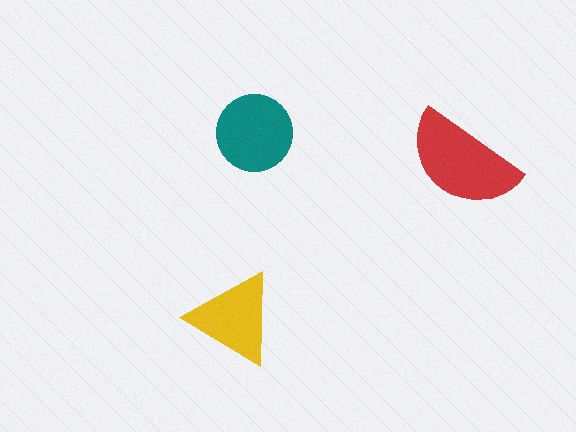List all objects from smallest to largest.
The yellow triangle, the teal circle, the red semicircle.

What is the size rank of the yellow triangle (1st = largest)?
3rd.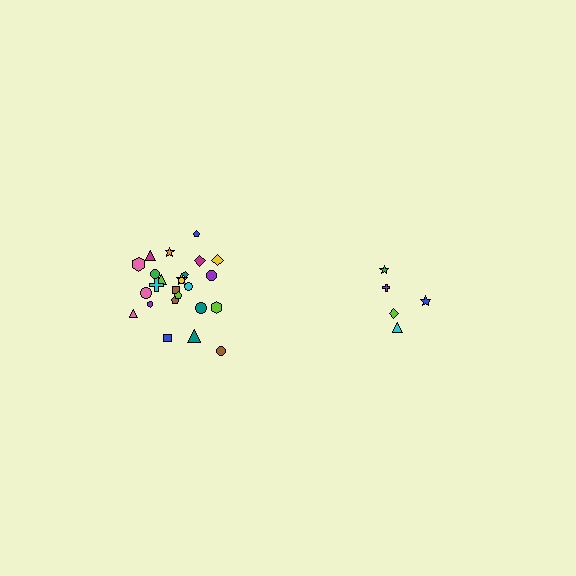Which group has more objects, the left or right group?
The left group.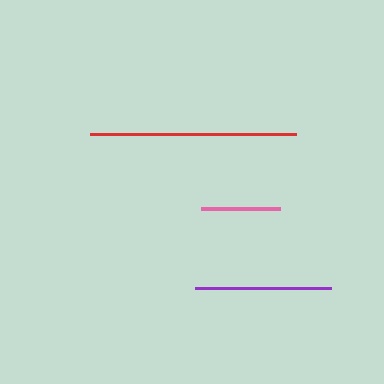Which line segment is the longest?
The red line is the longest at approximately 206 pixels.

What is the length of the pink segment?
The pink segment is approximately 79 pixels long.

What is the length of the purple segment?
The purple segment is approximately 136 pixels long.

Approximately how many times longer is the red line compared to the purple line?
The red line is approximately 1.5 times the length of the purple line.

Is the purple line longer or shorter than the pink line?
The purple line is longer than the pink line.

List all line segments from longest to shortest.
From longest to shortest: red, purple, pink.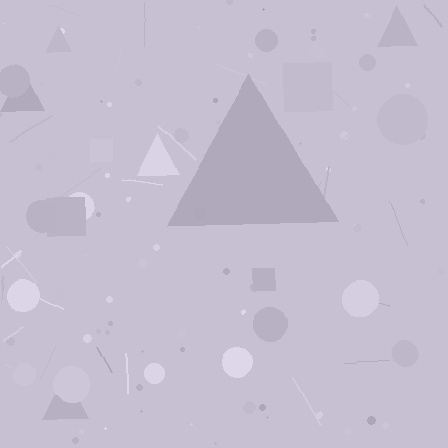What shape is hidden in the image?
A triangle is hidden in the image.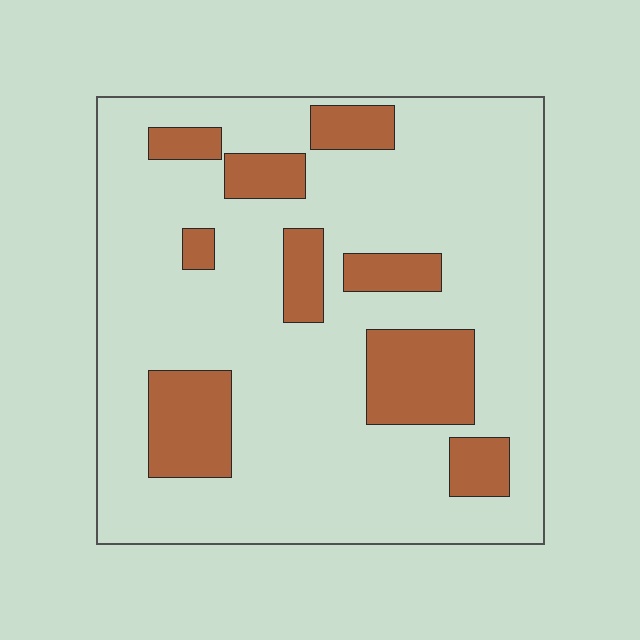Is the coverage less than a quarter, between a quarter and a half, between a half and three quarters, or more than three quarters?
Less than a quarter.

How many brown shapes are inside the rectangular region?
9.